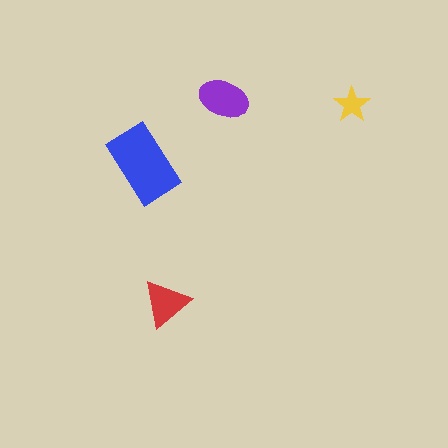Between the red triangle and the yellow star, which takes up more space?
The red triangle.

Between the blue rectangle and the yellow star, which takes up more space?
The blue rectangle.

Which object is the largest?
The blue rectangle.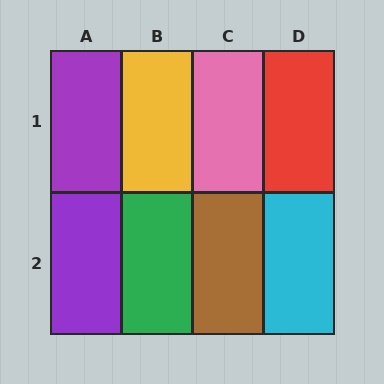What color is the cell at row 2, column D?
Cyan.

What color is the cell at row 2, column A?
Purple.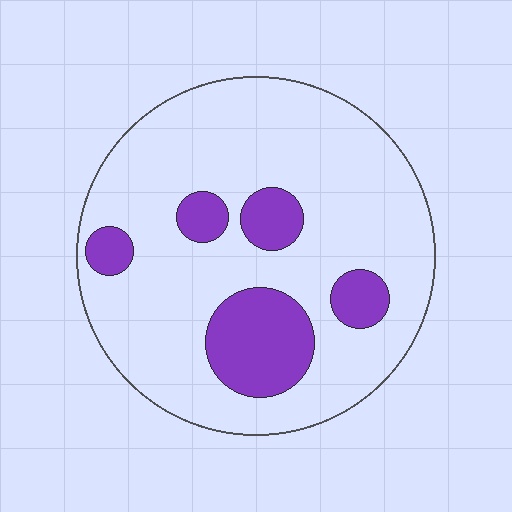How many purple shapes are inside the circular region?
5.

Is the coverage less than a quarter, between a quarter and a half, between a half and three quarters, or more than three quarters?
Less than a quarter.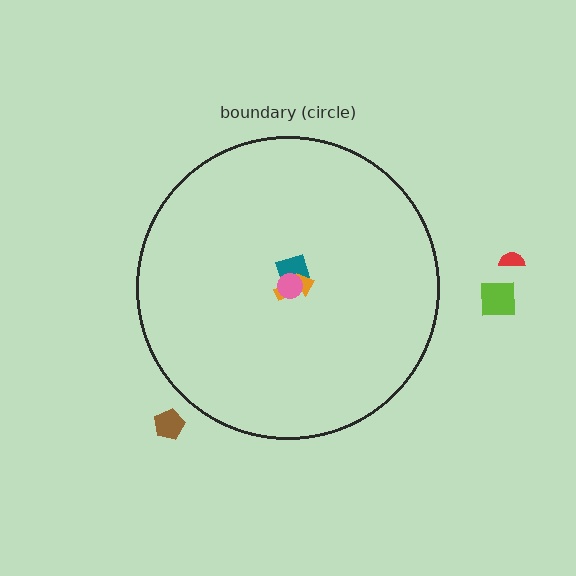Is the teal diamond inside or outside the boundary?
Inside.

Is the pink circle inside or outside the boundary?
Inside.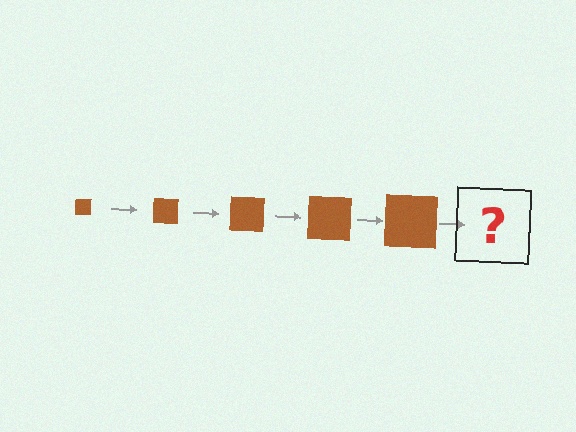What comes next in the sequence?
The next element should be a brown square, larger than the previous one.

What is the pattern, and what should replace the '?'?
The pattern is that the square gets progressively larger each step. The '?' should be a brown square, larger than the previous one.